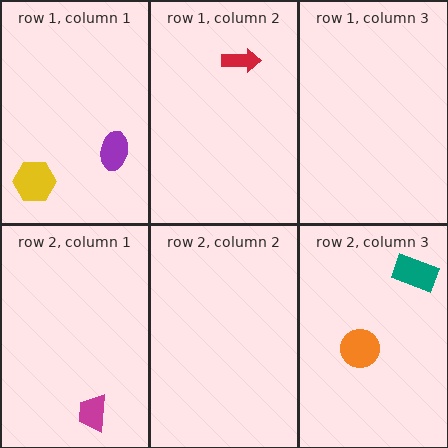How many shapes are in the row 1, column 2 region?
1.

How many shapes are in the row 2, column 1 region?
1.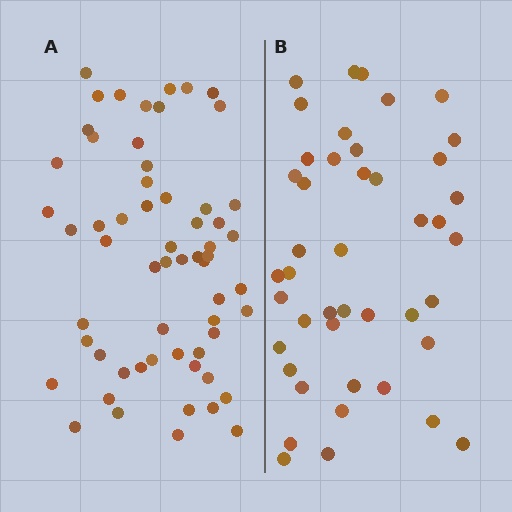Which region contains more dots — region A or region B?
Region A (the left region) has more dots.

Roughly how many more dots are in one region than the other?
Region A has approximately 15 more dots than region B.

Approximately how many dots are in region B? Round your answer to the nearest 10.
About 40 dots. (The exact count is 44, which rounds to 40.)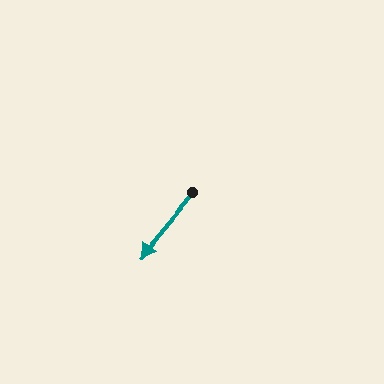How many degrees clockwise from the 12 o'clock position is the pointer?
Approximately 219 degrees.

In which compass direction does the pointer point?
Southwest.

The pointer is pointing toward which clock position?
Roughly 7 o'clock.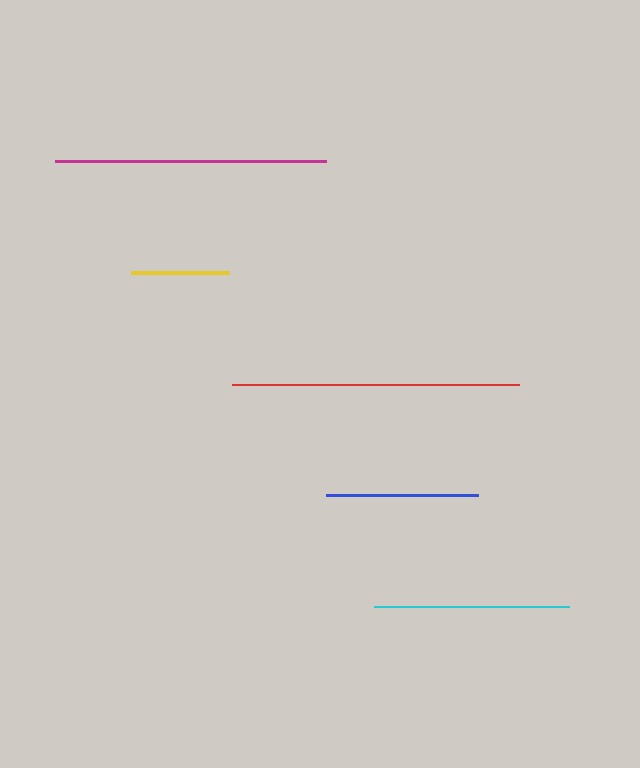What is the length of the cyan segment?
The cyan segment is approximately 196 pixels long.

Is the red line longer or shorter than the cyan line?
The red line is longer than the cyan line.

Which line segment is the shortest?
The yellow line is the shortest at approximately 98 pixels.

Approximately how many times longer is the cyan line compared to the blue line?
The cyan line is approximately 1.3 times the length of the blue line.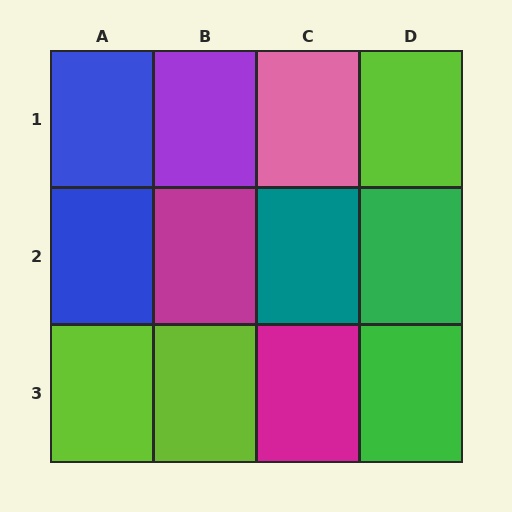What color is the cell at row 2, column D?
Green.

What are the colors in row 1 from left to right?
Blue, purple, pink, lime.